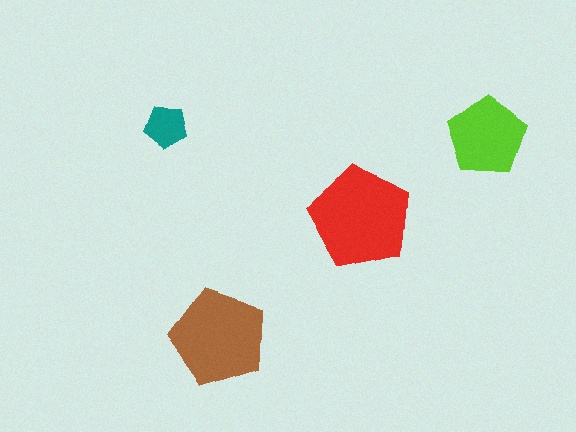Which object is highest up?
The lime pentagon is topmost.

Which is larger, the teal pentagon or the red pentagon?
The red one.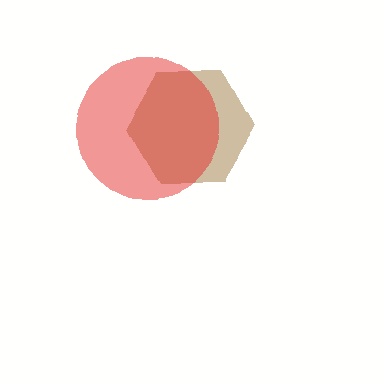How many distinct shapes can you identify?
There are 2 distinct shapes: a brown hexagon, a red circle.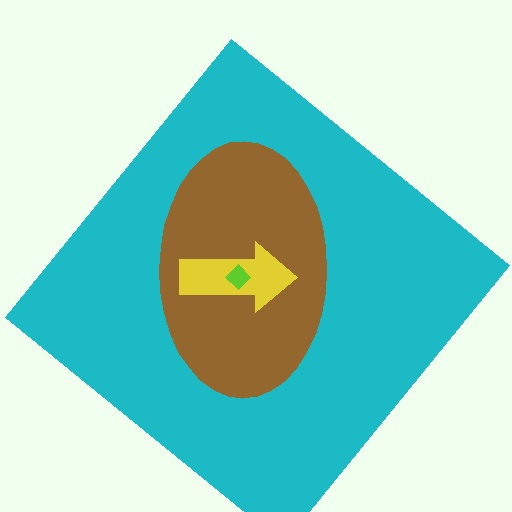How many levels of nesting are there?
4.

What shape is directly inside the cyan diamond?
The brown ellipse.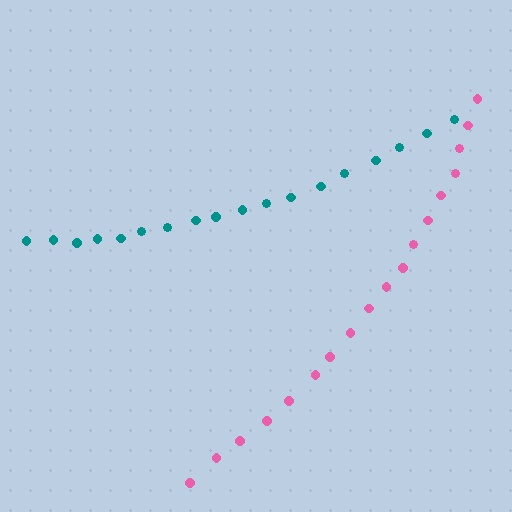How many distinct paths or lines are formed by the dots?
There are 2 distinct paths.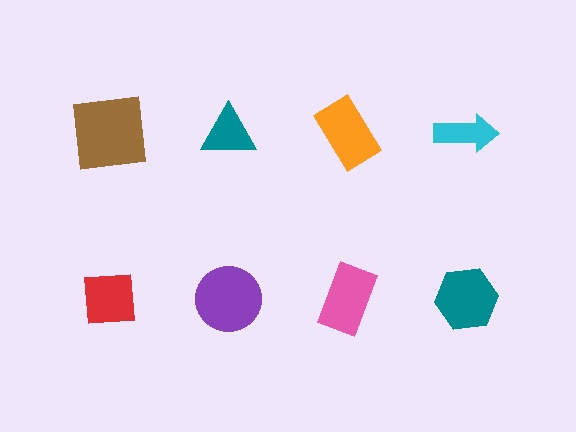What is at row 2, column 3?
A pink rectangle.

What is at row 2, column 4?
A teal hexagon.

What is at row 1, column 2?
A teal triangle.